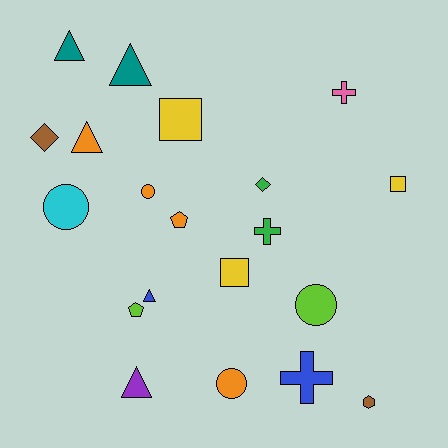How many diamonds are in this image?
There are 2 diamonds.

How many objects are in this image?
There are 20 objects.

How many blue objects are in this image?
There are 2 blue objects.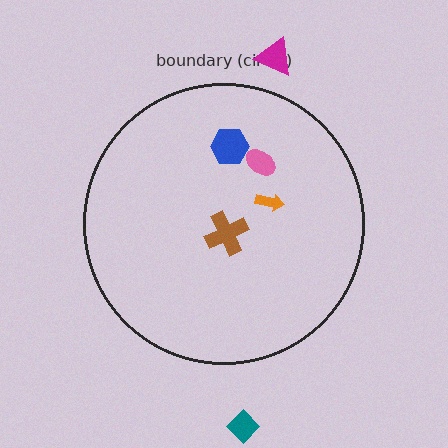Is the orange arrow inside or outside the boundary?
Inside.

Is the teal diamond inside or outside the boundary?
Outside.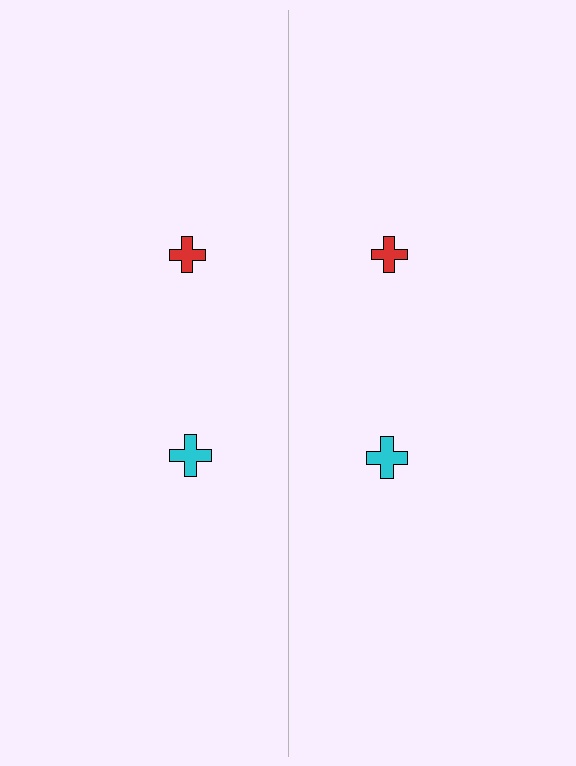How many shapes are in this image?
There are 4 shapes in this image.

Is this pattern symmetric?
Yes, this pattern has bilateral (reflection) symmetry.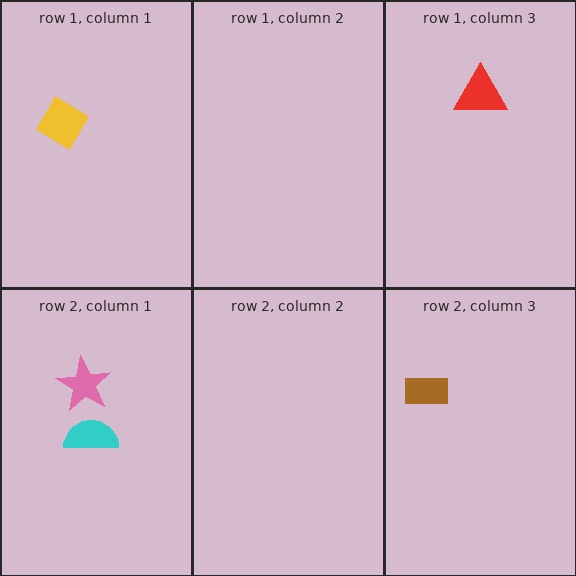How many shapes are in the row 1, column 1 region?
1.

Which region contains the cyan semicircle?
The row 2, column 1 region.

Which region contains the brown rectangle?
The row 2, column 3 region.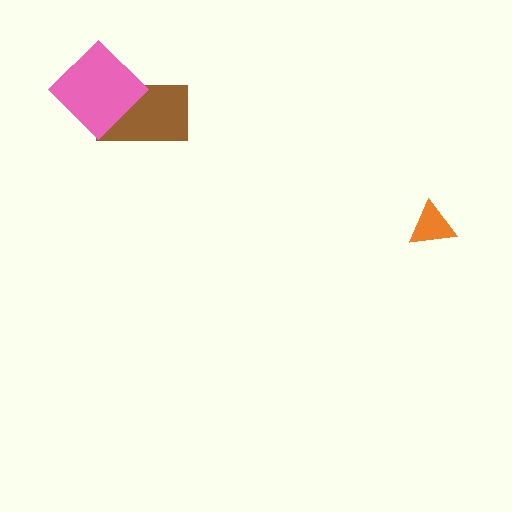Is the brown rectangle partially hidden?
Yes, it is partially covered by another shape.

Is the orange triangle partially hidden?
No, no other shape covers it.